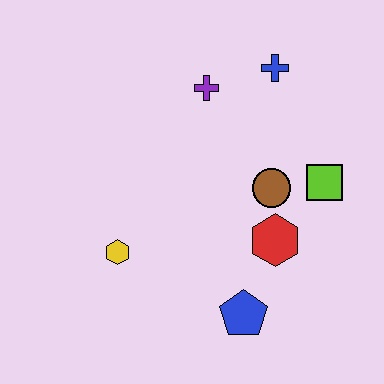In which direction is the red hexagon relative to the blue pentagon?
The red hexagon is above the blue pentagon.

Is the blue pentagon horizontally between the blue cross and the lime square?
No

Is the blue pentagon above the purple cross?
No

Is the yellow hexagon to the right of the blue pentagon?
No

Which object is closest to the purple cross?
The blue cross is closest to the purple cross.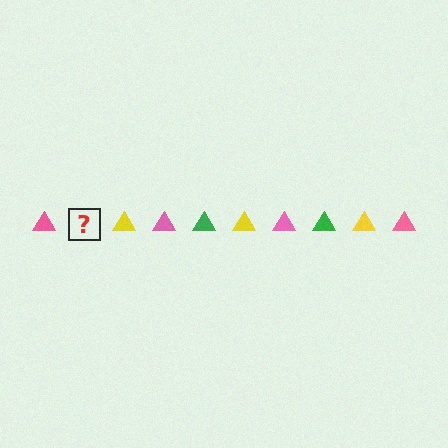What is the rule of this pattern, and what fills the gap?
The rule is that the pattern cycles through pink, green, yellow triangles. The gap should be filled with a green triangle.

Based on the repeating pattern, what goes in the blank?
The blank should be a green triangle.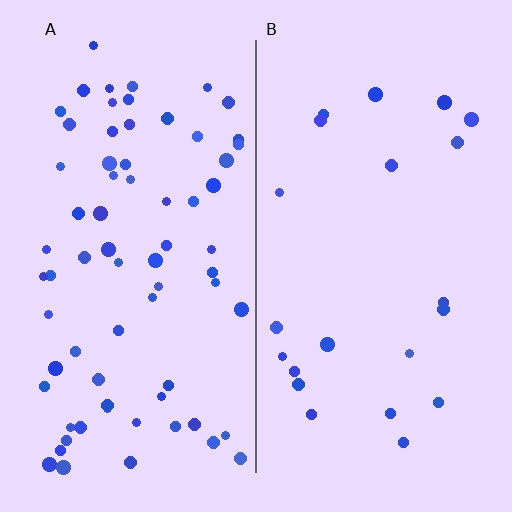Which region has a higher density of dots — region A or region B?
A (the left).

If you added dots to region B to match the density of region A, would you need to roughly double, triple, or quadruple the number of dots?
Approximately triple.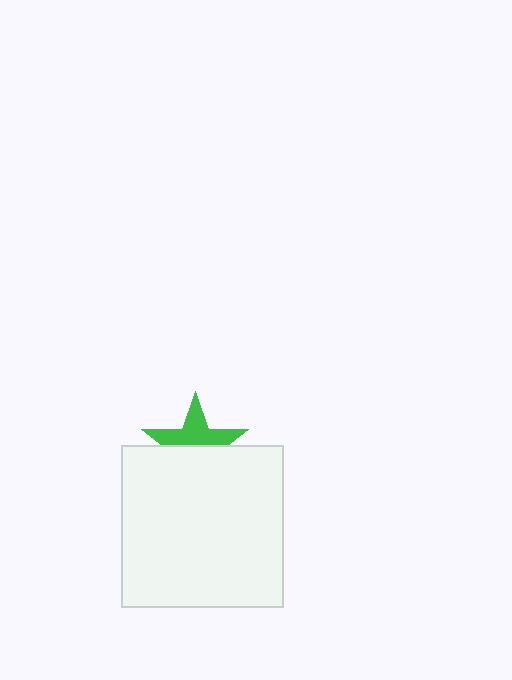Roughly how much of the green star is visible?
About half of it is visible (roughly 51%).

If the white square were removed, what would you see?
You would see the complete green star.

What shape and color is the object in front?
The object in front is a white square.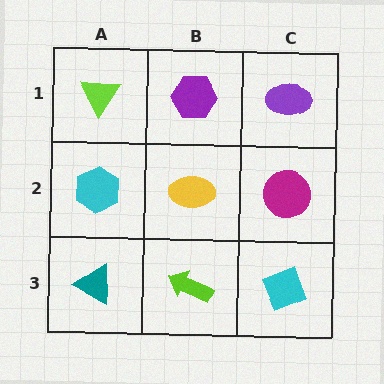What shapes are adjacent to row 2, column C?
A purple ellipse (row 1, column C), a cyan diamond (row 3, column C), a yellow ellipse (row 2, column B).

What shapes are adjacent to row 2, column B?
A purple hexagon (row 1, column B), a lime arrow (row 3, column B), a cyan hexagon (row 2, column A), a magenta circle (row 2, column C).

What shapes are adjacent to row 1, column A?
A cyan hexagon (row 2, column A), a purple hexagon (row 1, column B).